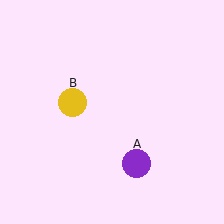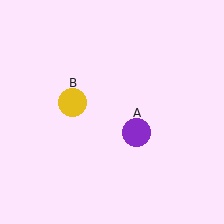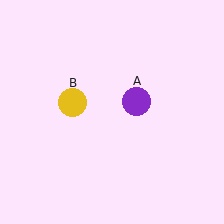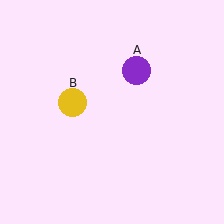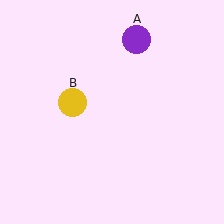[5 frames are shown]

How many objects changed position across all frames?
1 object changed position: purple circle (object A).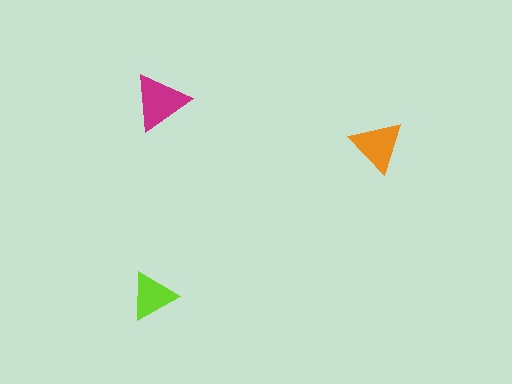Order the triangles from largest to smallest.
the magenta one, the orange one, the lime one.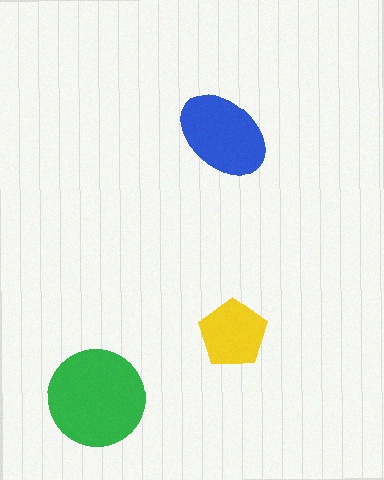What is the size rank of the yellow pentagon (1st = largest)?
3rd.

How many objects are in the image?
There are 3 objects in the image.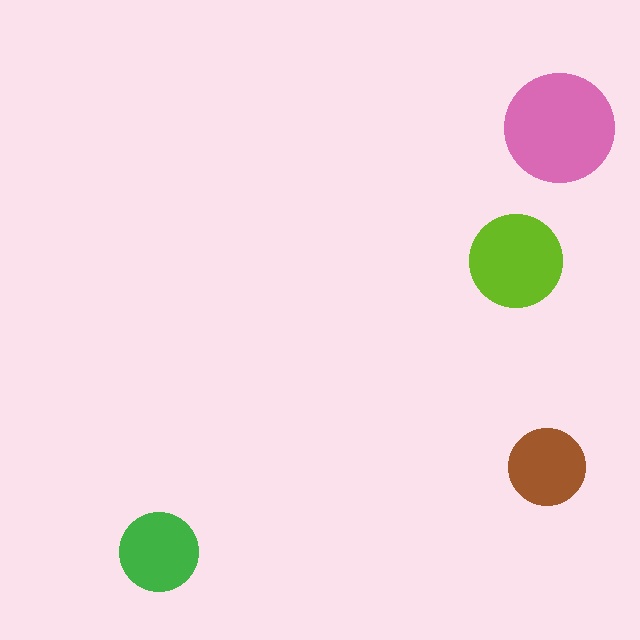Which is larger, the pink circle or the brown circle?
The pink one.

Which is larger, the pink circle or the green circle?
The pink one.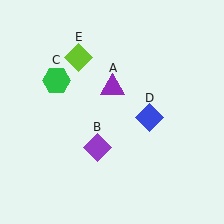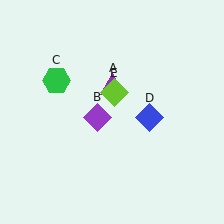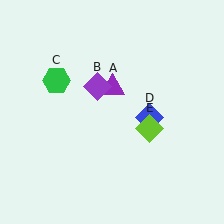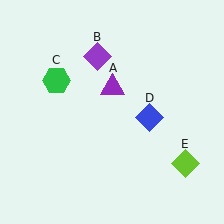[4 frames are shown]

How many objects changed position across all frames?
2 objects changed position: purple diamond (object B), lime diamond (object E).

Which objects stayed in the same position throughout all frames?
Purple triangle (object A) and green hexagon (object C) and blue diamond (object D) remained stationary.